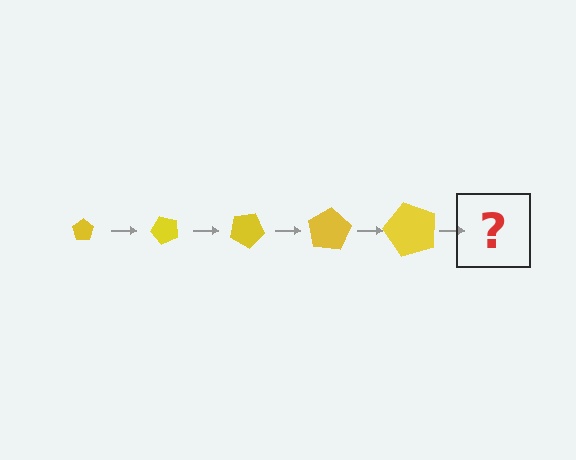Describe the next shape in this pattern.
It should be a pentagon, larger than the previous one and rotated 250 degrees from the start.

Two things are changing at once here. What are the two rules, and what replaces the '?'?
The two rules are that the pentagon grows larger each step and it rotates 50 degrees each step. The '?' should be a pentagon, larger than the previous one and rotated 250 degrees from the start.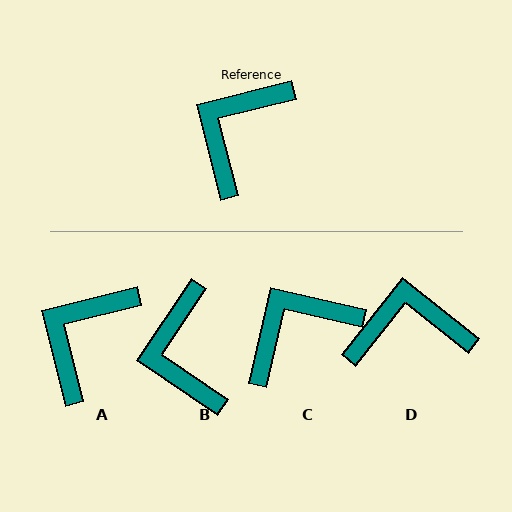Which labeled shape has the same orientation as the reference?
A.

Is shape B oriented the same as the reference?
No, it is off by about 42 degrees.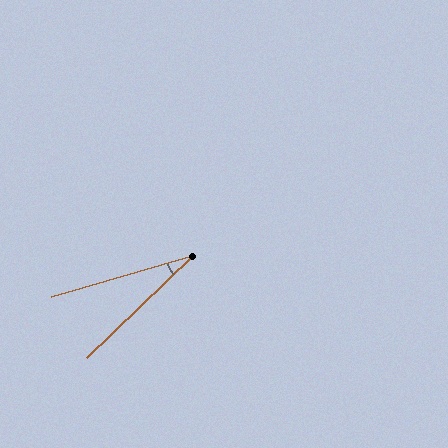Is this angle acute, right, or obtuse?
It is acute.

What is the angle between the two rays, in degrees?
Approximately 28 degrees.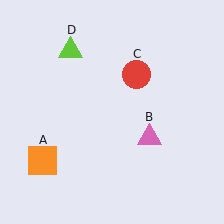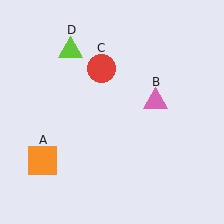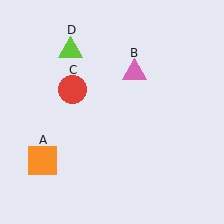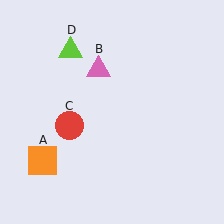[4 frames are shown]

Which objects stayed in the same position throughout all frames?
Orange square (object A) and lime triangle (object D) remained stationary.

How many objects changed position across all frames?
2 objects changed position: pink triangle (object B), red circle (object C).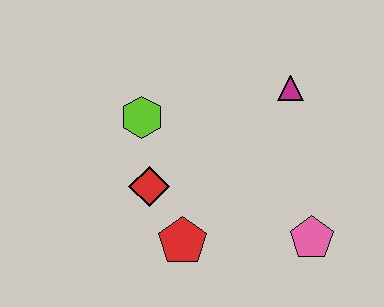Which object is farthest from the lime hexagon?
The pink pentagon is farthest from the lime hexagon.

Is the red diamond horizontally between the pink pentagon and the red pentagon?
No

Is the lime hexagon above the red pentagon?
Yes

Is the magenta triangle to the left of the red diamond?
No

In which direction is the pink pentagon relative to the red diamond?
The pink pentagon is to the right of the red diamond.